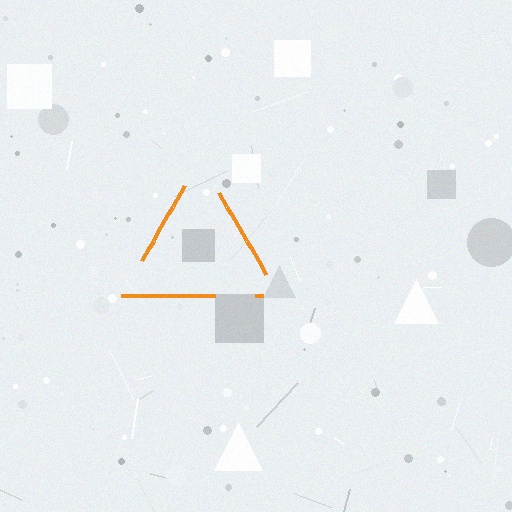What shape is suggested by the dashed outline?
The dashed outline suggests a triangle.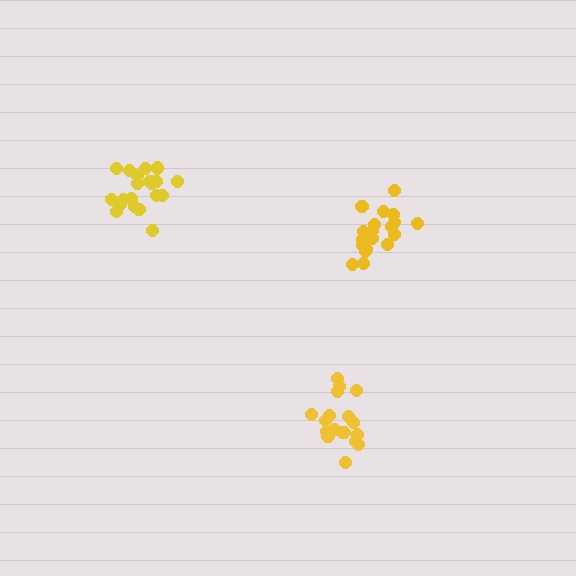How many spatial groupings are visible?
There are 3 spatial groupings.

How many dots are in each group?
Group 1: 19 dots, Group 2: 20 dots, Group 3: 19 dots (58 total).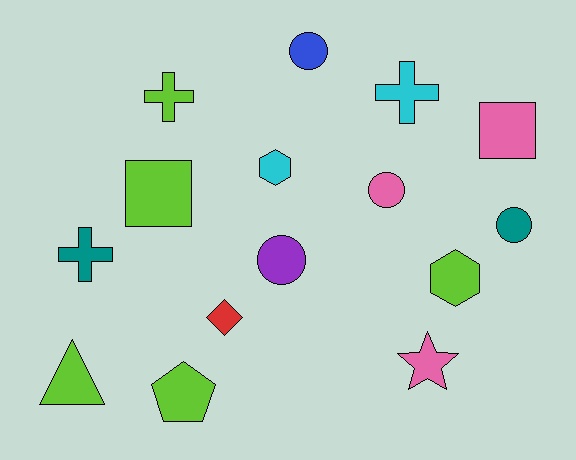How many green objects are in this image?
There are no green objects.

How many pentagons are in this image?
There is 1 pentagon.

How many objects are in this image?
There are 15 objects.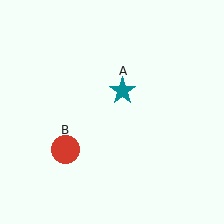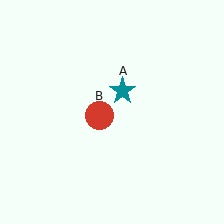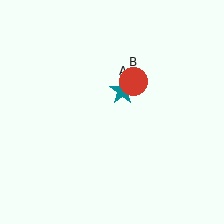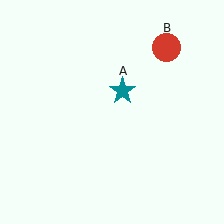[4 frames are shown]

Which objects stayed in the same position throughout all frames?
Teal star (object A) remained stationary.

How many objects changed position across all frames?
1 object changed position: red circle (object B).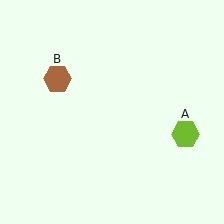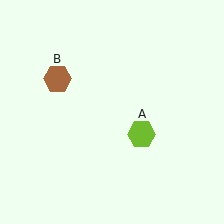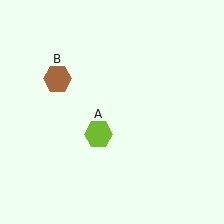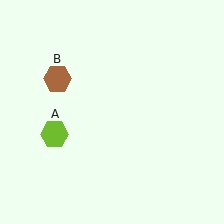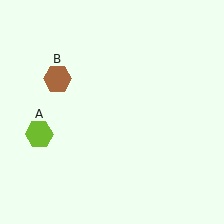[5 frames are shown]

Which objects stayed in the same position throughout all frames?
Brown hexagon (object B) remained stationary.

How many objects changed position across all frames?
1 object changed position: lime hexagon (object A).